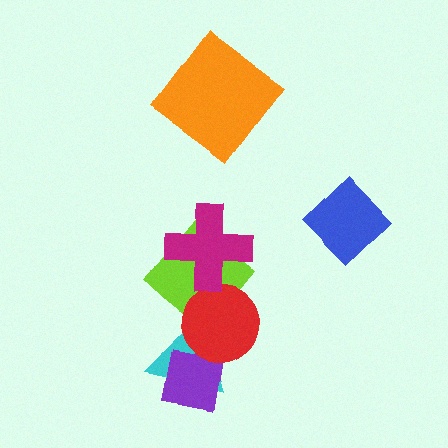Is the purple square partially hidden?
No, no other shape covers it.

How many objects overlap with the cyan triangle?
2 objects overlap with the cyan triangle.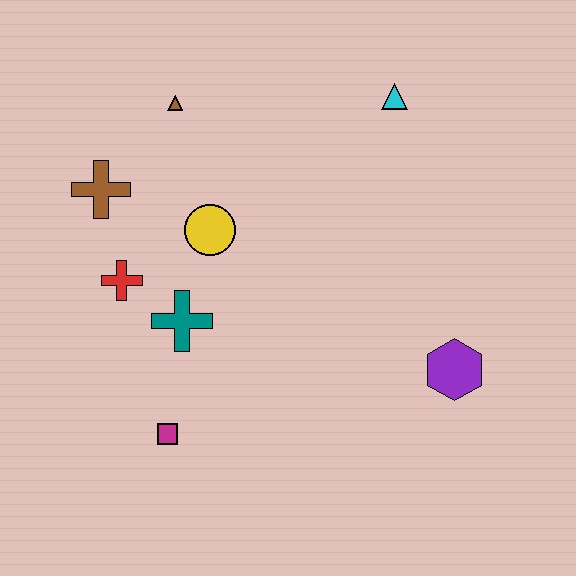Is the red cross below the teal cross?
No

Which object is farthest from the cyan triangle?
The magenta square is farthest from the cyan triangle.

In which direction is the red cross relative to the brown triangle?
The red cross is below the brown triangle.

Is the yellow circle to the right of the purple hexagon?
No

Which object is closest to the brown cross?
The red cross is closest to the brown cross.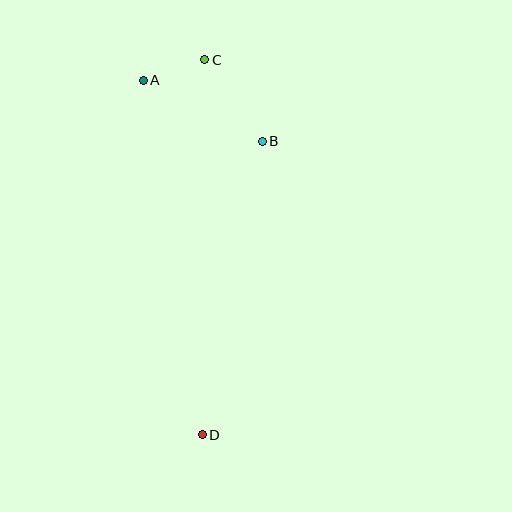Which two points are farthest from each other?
Points C and D are farthest from each other.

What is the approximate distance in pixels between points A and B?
The distance between A and B is approximately 134 pixels.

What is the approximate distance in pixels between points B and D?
The distance between B and D is approximately 300 pixels.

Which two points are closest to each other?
Points A and C are closest to each other.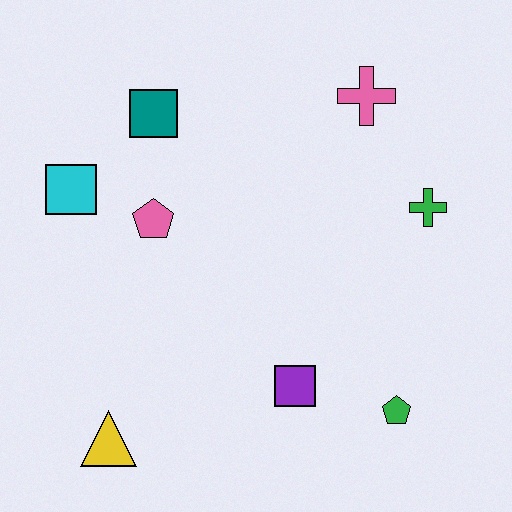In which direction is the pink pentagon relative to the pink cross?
The pink pentagon is to the left of the pink cross.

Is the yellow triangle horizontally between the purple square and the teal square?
No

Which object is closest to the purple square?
The green pentagon is closest to the purple square.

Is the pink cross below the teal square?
No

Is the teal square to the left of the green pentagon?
Yes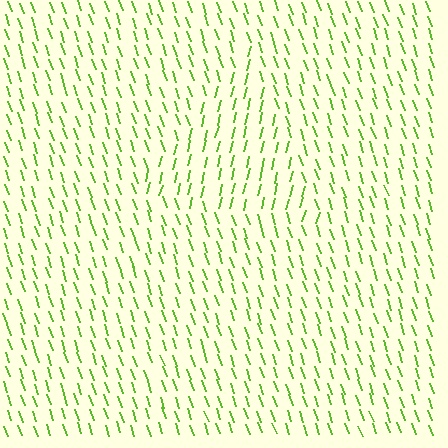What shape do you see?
I see a triangle.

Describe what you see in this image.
The image is filled with small lime line segments. A triangle region in the image has lines oriented differently from the surrounding lines, creating a visible texture boundary.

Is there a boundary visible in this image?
Yes, there is a texture boundary formed by a change in line orientation.